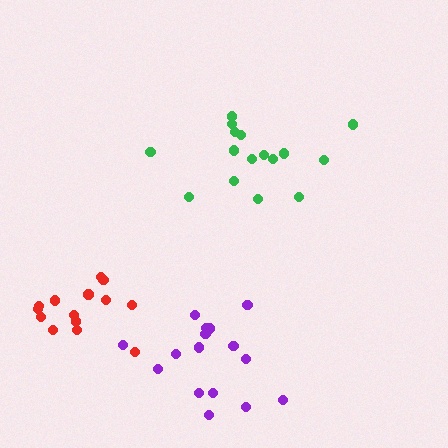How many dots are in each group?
Group 1: 14 dots, Group 2: 16 dots, Group 3: 17 dots (47 total).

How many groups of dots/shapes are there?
There are 3 groups.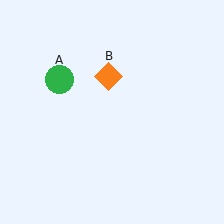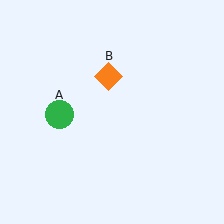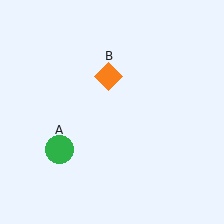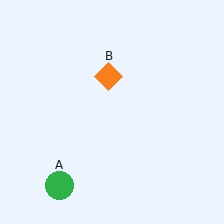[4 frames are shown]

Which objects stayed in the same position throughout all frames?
Orange diamond (object B) remained stationary.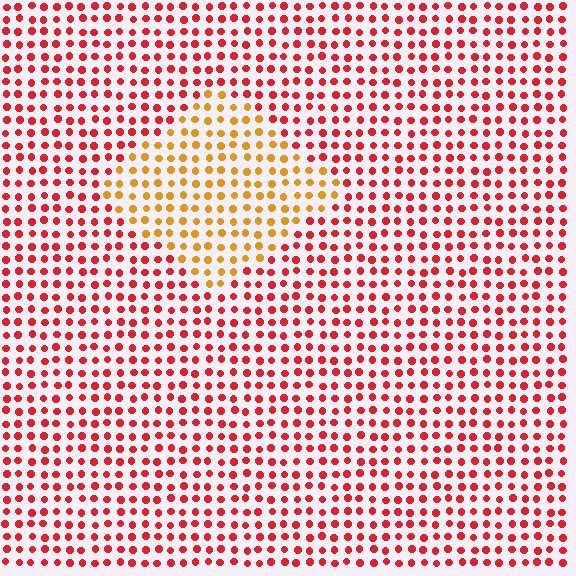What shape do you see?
I see a diamond.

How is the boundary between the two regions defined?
The boundary is defined purely by a slight shift in hue (about 44 degrees). Spacing, size, and orientation are identical on both sides.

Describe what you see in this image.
The image is filled with small red elements in a uniform arrangement. A diamond-shaped region is visible where the elements are tinted to a slightly different hue, forming a subtle color boundary.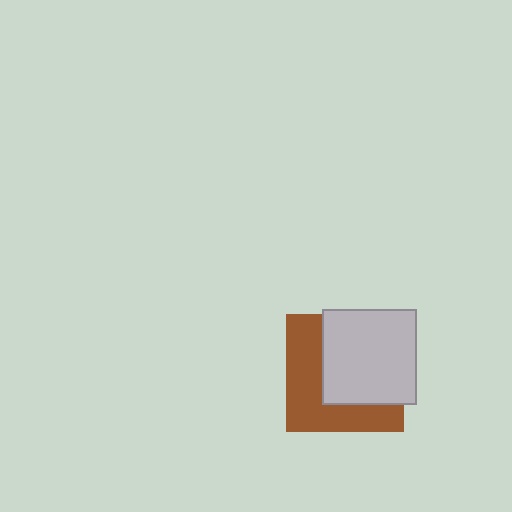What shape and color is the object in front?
The object in front is a light gray square.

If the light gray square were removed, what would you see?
You would see the complete brown square.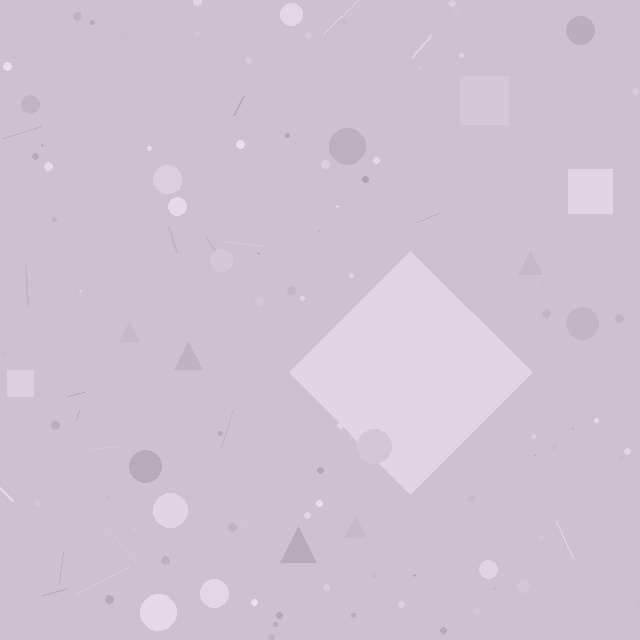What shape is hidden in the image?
A diamond is hidden in the image.